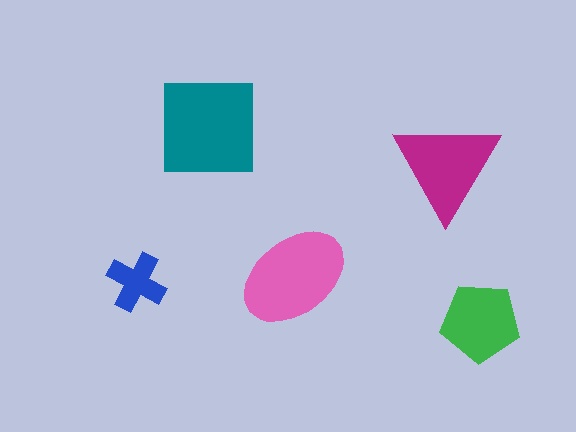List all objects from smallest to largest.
The blue cross, the green pentagon, the magenta triangle, the pink ellipse, the teal square.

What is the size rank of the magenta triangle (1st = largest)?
3rd.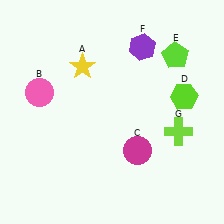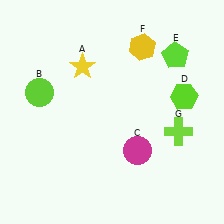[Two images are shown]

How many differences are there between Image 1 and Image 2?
There are 2 differences between the two images.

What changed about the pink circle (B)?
In Image 1, B is pink. In Image 2, it changed to lime.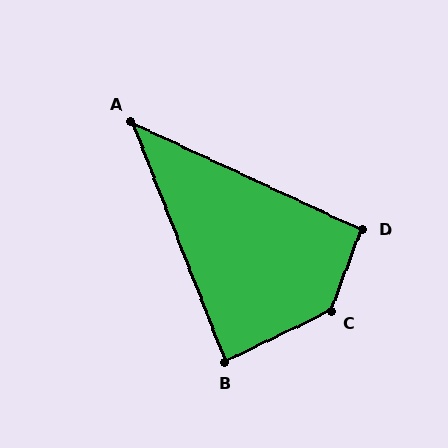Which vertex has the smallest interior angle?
A, at approximately 44 degrees.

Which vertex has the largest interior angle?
C, at approximately 136 degrees.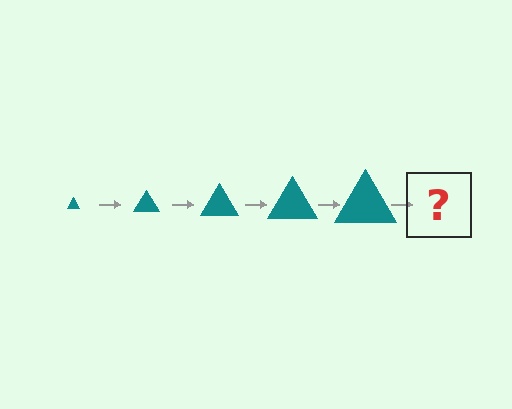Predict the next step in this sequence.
The next step is a teal triangle, larger than the previous one.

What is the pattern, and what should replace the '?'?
The pattern is that the triangle gets progressively larger each step. The '?' should be a teal triangle, larger than the previous one.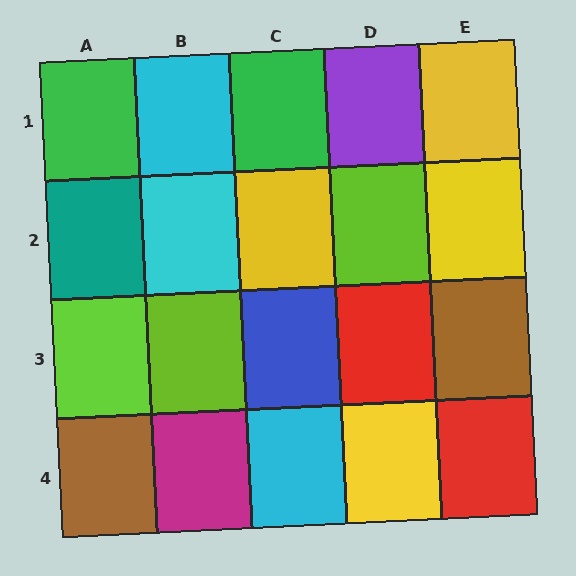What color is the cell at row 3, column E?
Brown.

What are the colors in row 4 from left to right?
Brown, magenta, cyan, yellow, red.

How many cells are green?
2 cells are green.